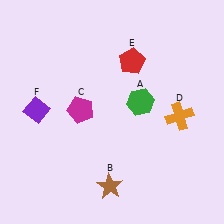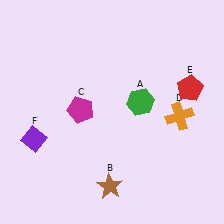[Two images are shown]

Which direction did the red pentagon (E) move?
The red pentagon (E) moved right.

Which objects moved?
The objects that moved are: the red pentagon (E), the purple diamond (F).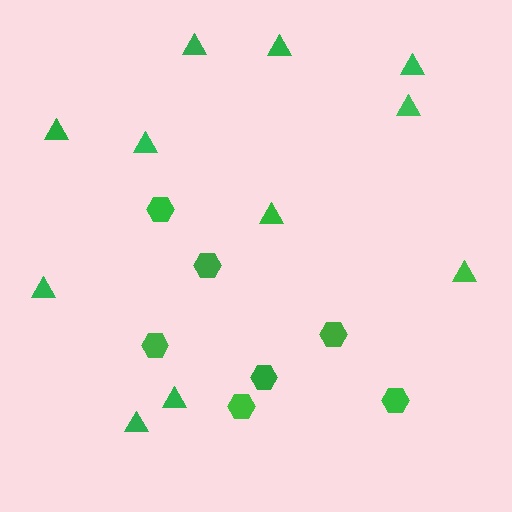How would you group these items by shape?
There are 2 groups: one group of hexagons (7) and one group of triangles (11).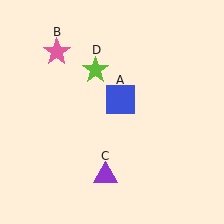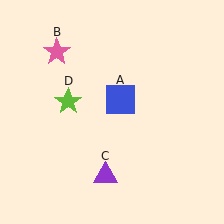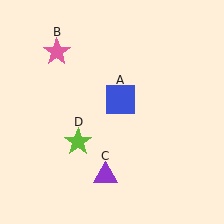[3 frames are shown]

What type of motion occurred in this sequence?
The lime star (object D) rotated counterclockwise around the center of the scene.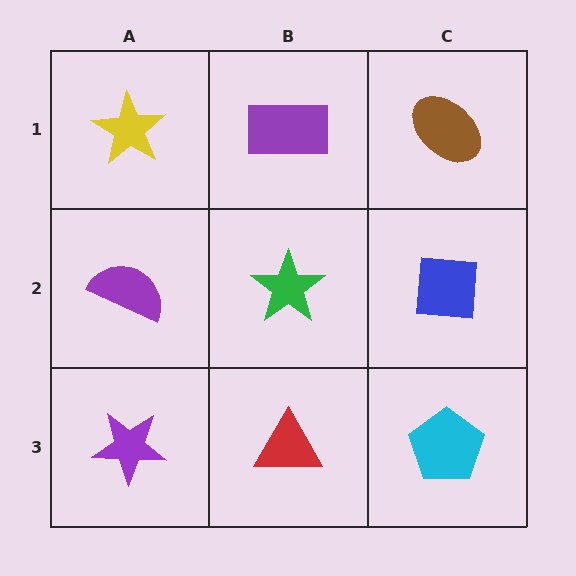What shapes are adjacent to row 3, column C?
A blue square (row 2, column C), a red triangle (row 3, column B).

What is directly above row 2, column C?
A brown ellipse.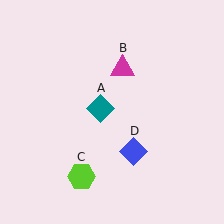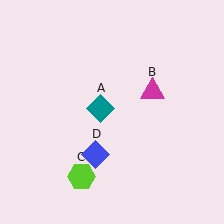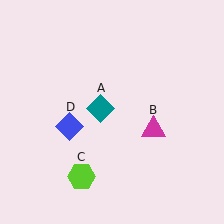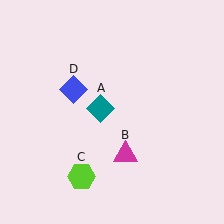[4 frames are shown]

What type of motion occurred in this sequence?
The magenta triangle (object B), blue diamond (object D) rotated clockwise around the center of the scene.